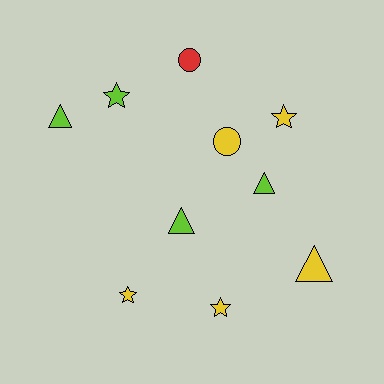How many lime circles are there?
There are no lime circles.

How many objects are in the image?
There are 10 objects.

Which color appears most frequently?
Yellow, with 5 objects.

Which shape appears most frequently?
Star, with 4 objects.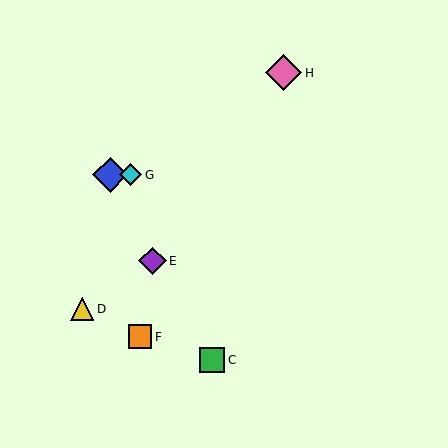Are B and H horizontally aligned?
No, B is at y≈175 and H is at y≈73.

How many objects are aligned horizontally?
3 objects (A, B, G) are aligned horizontally.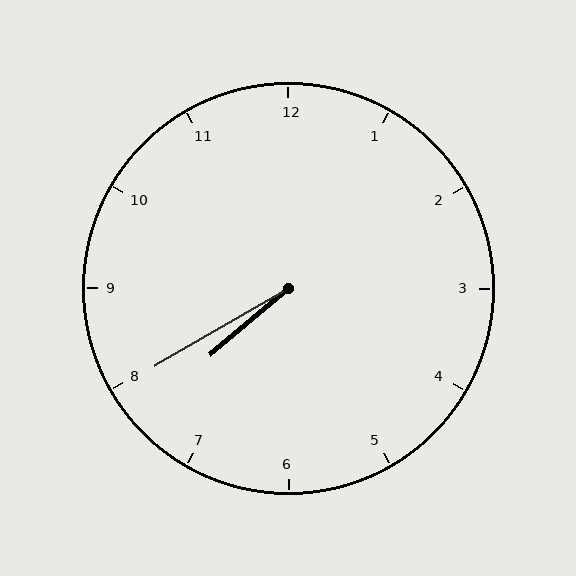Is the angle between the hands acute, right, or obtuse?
It is acute.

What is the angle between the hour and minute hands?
Approximately 10 degrees.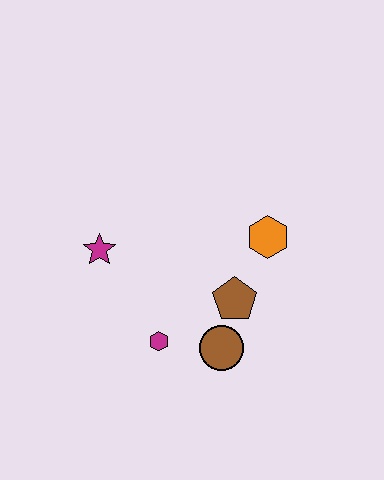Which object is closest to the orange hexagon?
The brown pentagon is closest to the orange hexagon.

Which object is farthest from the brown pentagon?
The magenta star is farthest from the brown pentagon.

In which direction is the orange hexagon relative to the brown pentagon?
The orange hexagon is above the brown pentagon.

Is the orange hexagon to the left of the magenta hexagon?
No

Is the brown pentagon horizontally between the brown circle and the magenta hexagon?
No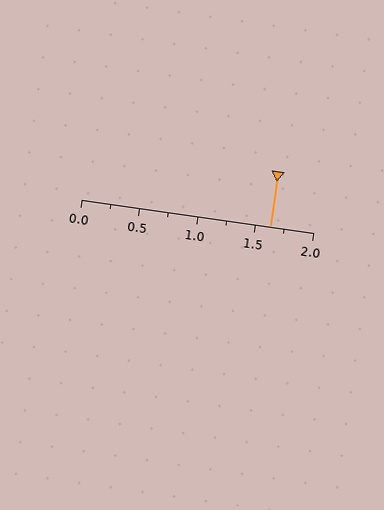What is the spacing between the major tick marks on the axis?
The major ticks are spaced 0.5 apart.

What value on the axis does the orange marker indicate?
The marker indicates approximately 1.62.